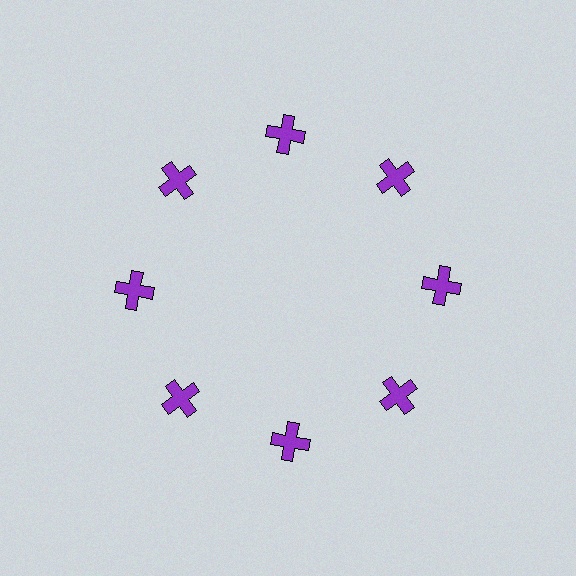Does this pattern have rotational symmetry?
Yes, this pattern has 8-fold rotational symmetry. It looks the same after rotating 45 degrees around the center.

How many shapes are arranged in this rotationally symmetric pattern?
There are 8 shapes, arranged in 8 groups of 1.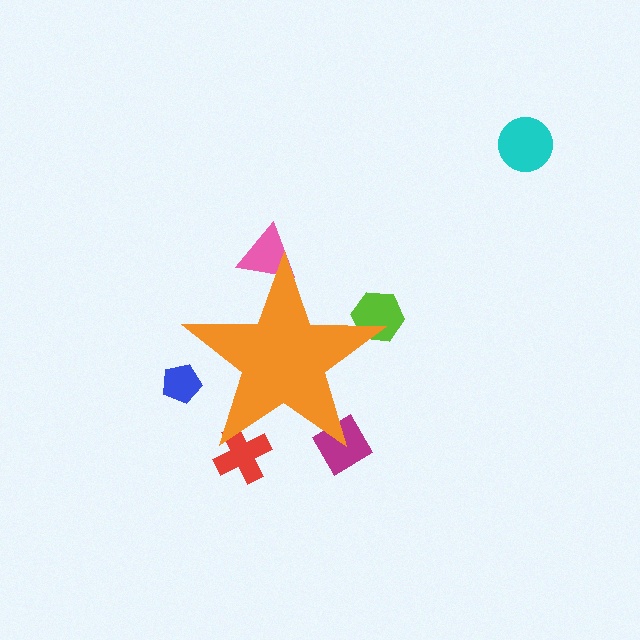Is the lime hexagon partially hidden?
Yes, the lime hexagon is partially hidden behind the orange star.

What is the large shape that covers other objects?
An orange star.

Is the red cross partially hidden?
Yes, the red cross is partially hidden behind the orange star.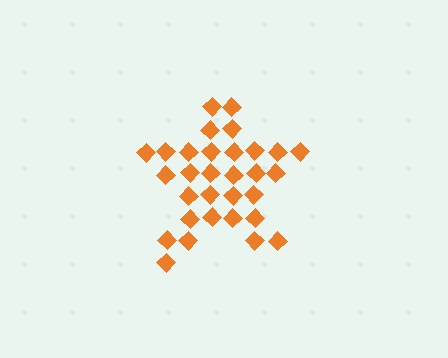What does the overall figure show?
The overall figure shows a star.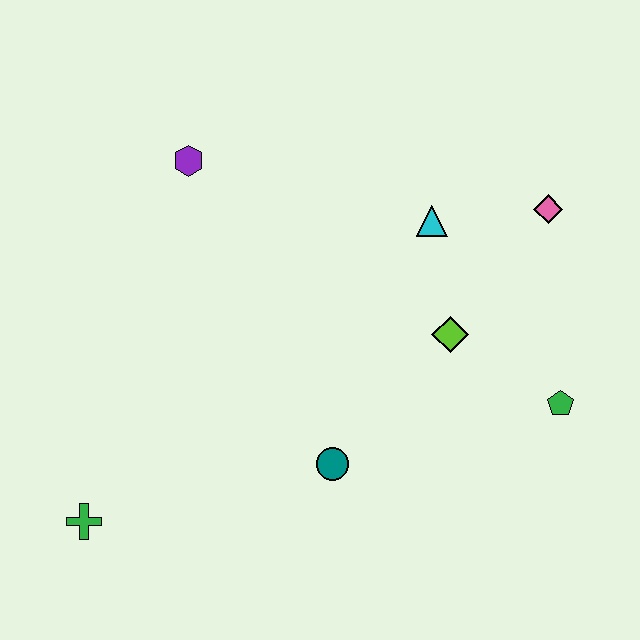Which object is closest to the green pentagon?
The lime diamond is closest to the green pentagon.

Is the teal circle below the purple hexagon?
Yes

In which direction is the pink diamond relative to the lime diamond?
The pink diamond is above the lime diamond.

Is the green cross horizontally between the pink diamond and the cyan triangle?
No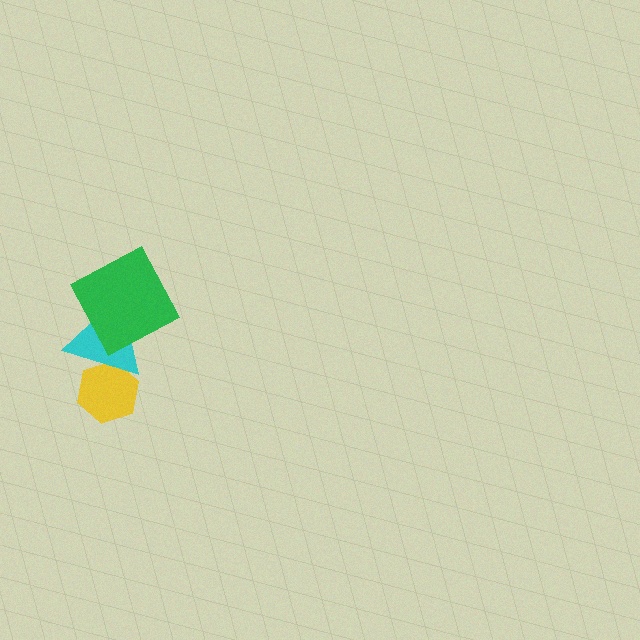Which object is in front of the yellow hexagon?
The cyan triangle is in front of the yellow hexagon.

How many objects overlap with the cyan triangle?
2 objects overlap with the cyan triangle.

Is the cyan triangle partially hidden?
Yes, it is partially covered by another shape.